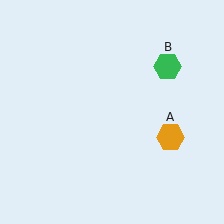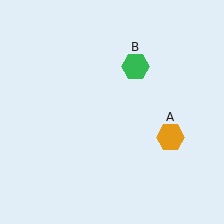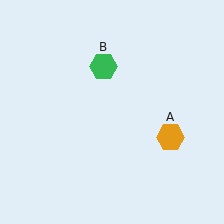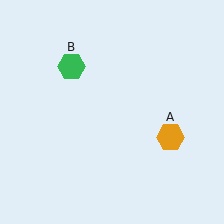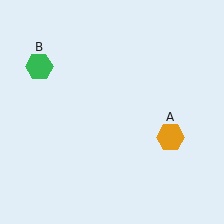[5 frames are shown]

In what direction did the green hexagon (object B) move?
The green hexagon (object B) moved left.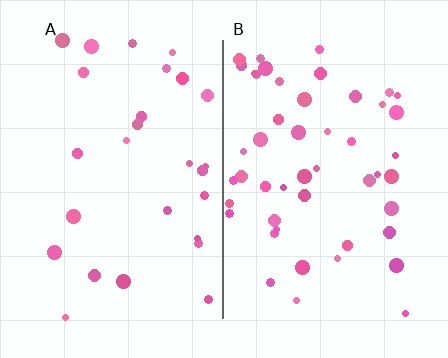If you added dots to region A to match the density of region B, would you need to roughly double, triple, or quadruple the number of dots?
Approximately double.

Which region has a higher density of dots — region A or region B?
B (the right).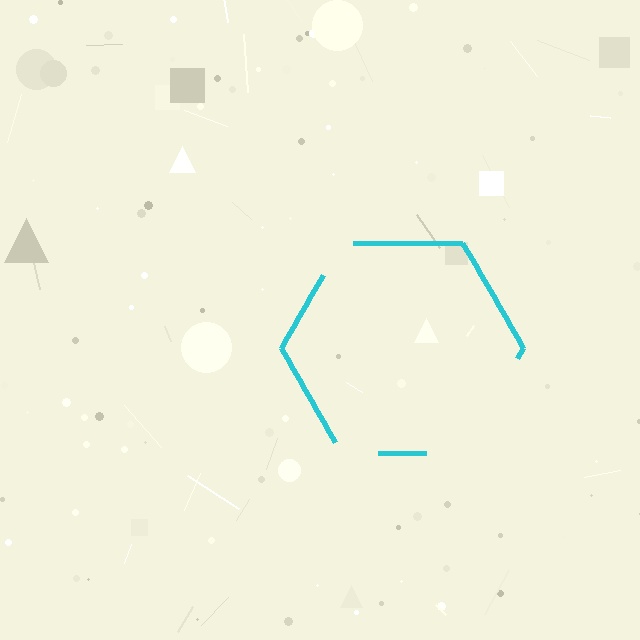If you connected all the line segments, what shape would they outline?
They would outline a hexagon.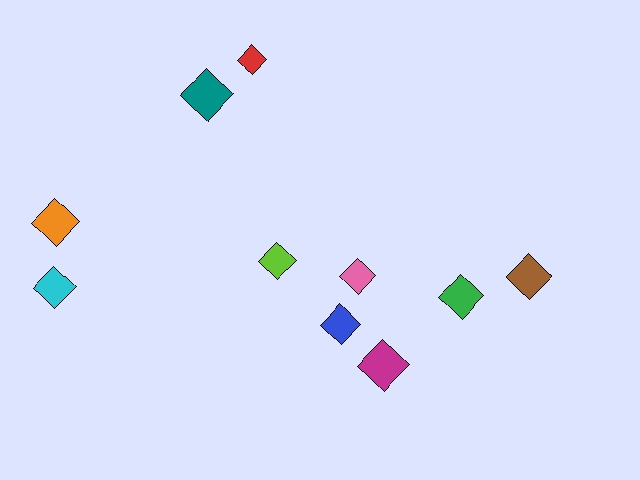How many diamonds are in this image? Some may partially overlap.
There are 10 diamonds.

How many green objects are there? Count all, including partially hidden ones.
There is 1 green object.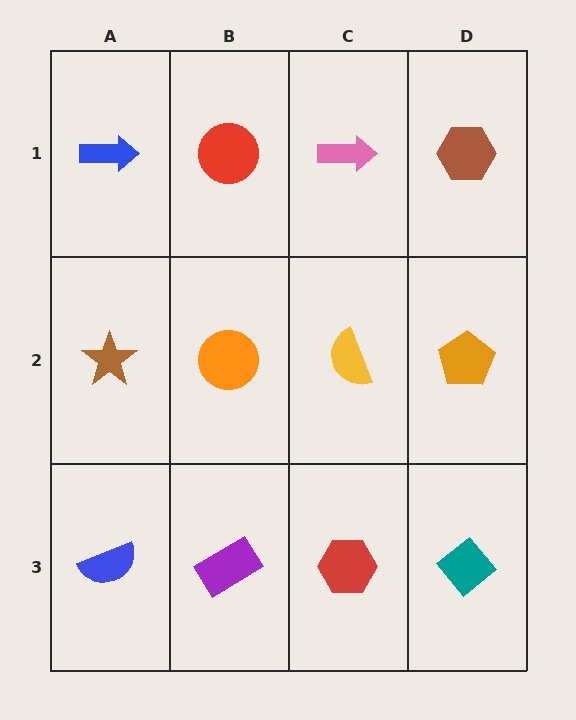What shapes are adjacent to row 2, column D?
A brown hexagon (row 1, column D), a teal diamond (row 3, column D), a yellow semicircle (row 2, column C).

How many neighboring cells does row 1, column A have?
2.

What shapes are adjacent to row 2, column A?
A blue arrow (row 1, column A), a blue semicircle (row 3, column A), an orange circle (row 2, column B).